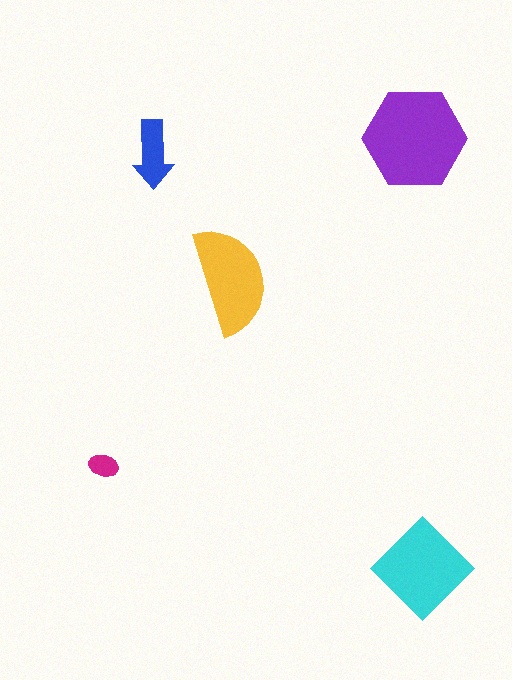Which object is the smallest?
The magenta ellipse.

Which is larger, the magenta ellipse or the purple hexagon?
The purple hexagon.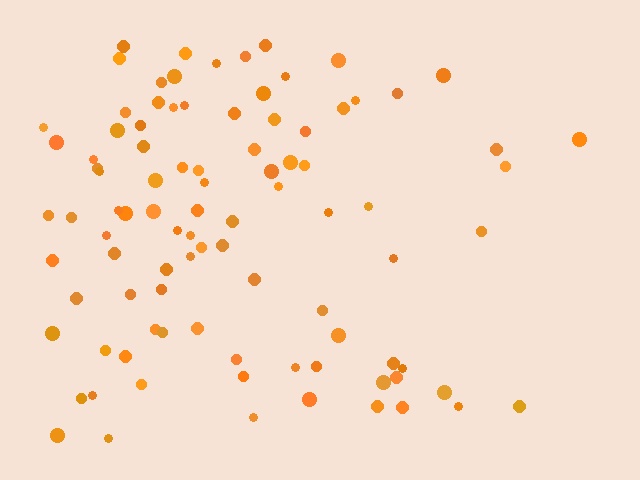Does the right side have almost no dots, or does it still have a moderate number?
Still a moderate number, just noticeably fewer than the left.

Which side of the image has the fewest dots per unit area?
The right.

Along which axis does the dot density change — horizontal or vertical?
Horizontal.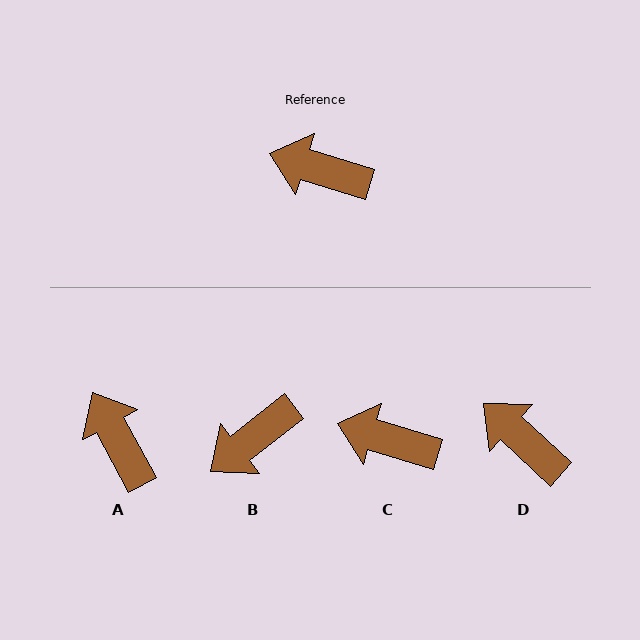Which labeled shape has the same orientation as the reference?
C.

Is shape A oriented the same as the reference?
No, it is off by about 45 degrees.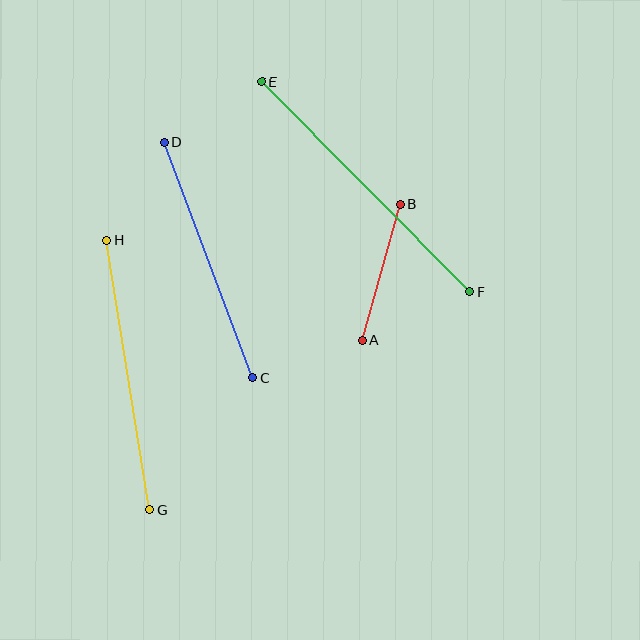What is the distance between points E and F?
The distance is approximately 296 pixels.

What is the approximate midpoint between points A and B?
The midpoint is at approximately (381, 272) pixels.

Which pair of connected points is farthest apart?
Points E and F are farthest apart.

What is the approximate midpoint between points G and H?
The midpoint is at approximately (128, 375) pixels.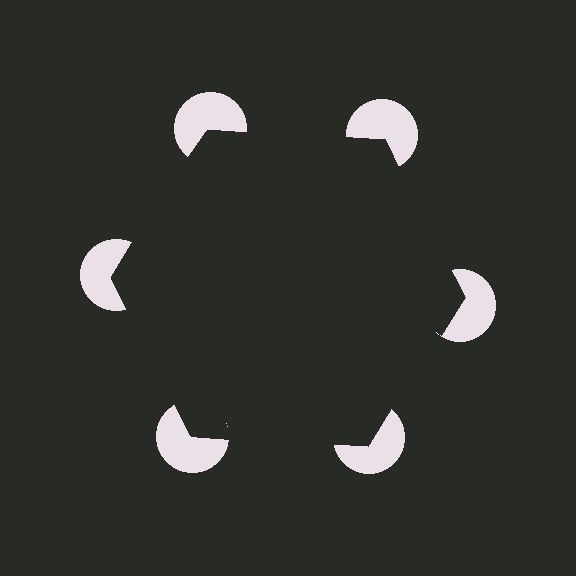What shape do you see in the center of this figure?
An illusory hexagon — its edges are inferred from the aligned wedge cuts in the pac-man discs, not physically drawn.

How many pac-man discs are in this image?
There are 6 — one at each vertex of the illusory hexagon.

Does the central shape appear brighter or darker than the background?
It typically appears slightly darker than the background, even though no actual brightness change is drawn.